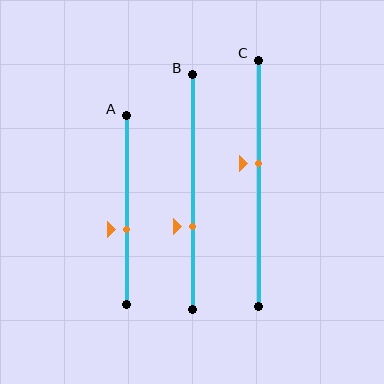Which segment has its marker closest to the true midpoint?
Segment C has its marker closest to the true midpoint.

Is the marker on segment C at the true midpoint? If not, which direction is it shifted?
No, the marker on segment C is shifted upward by about 8% of the segment length.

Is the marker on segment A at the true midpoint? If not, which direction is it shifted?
No, the marker on segment A is shifted downward by about 10% of the segment length.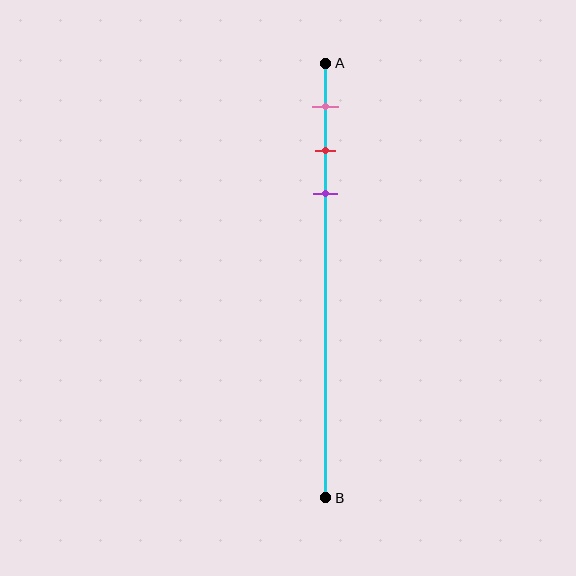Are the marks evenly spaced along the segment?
Yes, the marks are approximately evenly spaced.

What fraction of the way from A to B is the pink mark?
The pink mark is approximately 10% (0.1) of the way from A to B.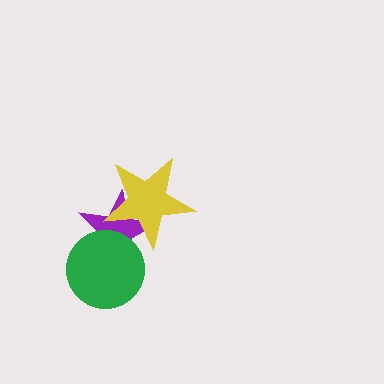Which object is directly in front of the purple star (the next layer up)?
The green circle is directly in front of the purple star.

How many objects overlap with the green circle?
1 object overlaps with the green circle.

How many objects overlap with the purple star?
2 objects overlap with the purple star.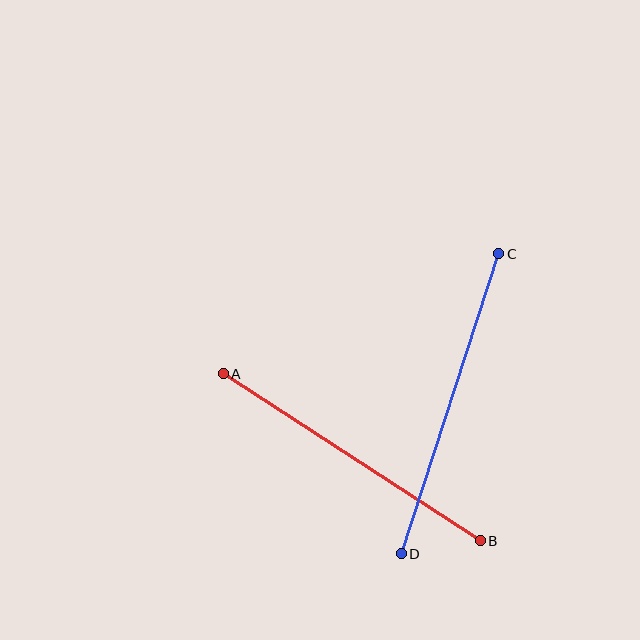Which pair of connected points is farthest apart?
Points C and D are farthest apart.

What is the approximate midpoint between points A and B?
The midpoint is at approximately (352, 457) pixels.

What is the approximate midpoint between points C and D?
The midpoint is at approximately (450, 404) pixels.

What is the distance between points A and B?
The distance is approximately 306 pixels.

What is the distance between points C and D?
The distance is approximately 315 pixels.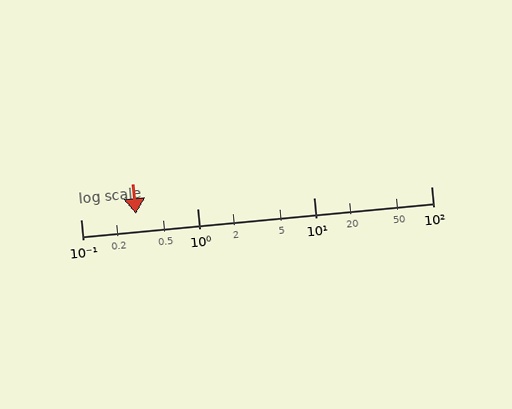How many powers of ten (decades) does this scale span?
The scale spans 3 decades, from 0.1 to 100.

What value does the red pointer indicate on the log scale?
The pointer indicates approximately 0.3.